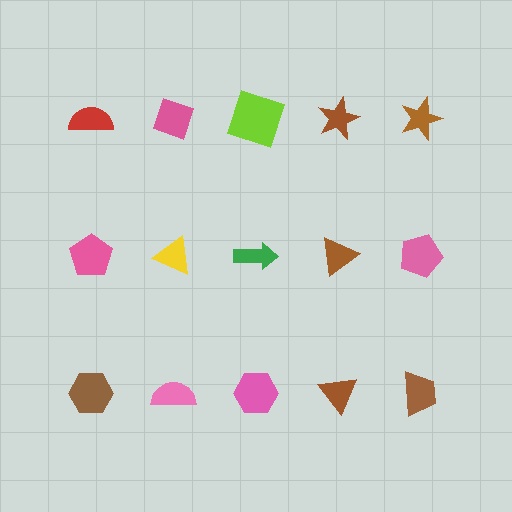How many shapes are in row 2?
5 shapes.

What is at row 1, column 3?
A lime square.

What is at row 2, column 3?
A green arrow.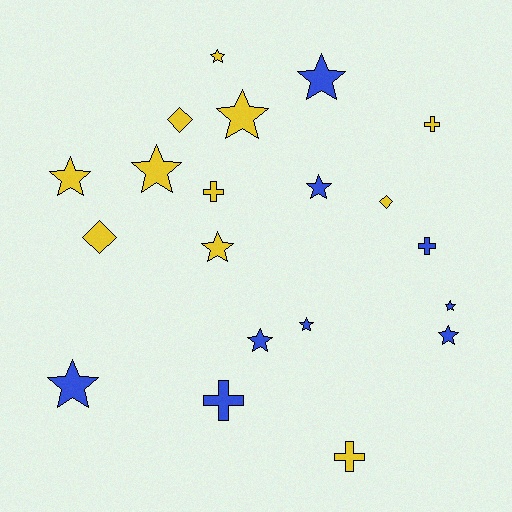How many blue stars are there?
There are 7 blue stars.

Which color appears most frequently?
Yellow, with 11 objects.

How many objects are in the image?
There are 20 objects.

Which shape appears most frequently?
Star, with 12 objects.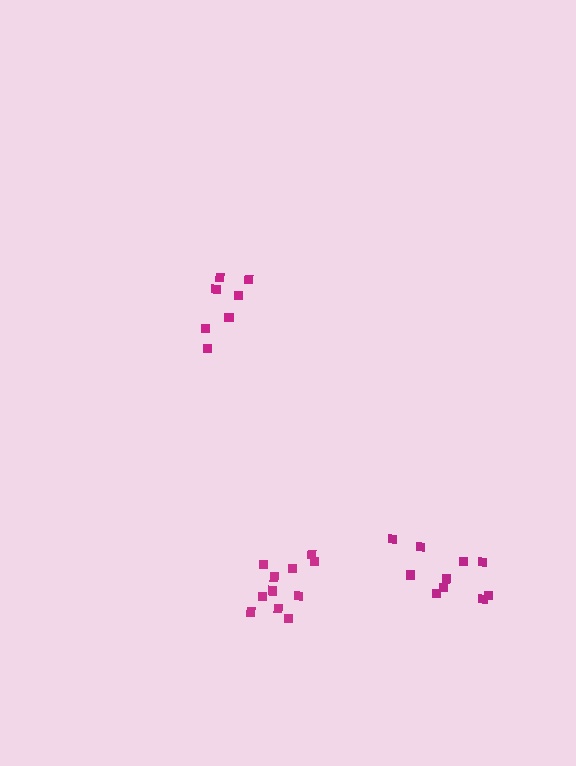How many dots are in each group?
Group 1: 11 dots, Group 2: 10 dots, Group 3: 7 dots (28 total).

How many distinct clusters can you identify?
There are 3 distinct clusters.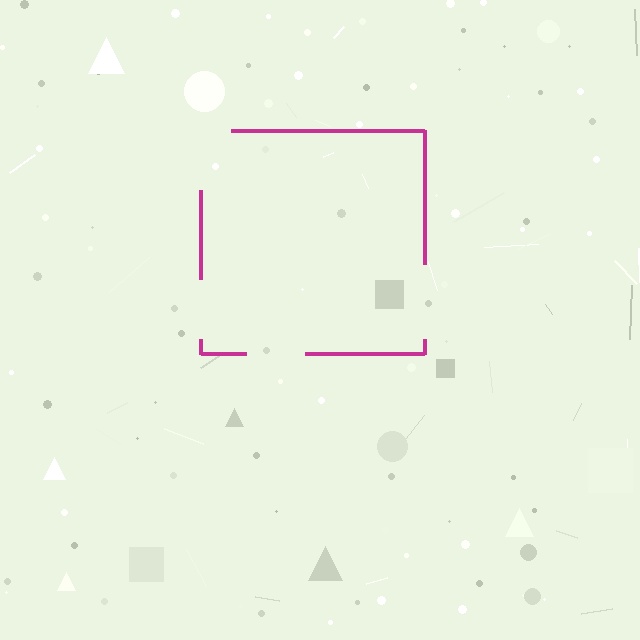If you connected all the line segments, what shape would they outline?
They would outline a square.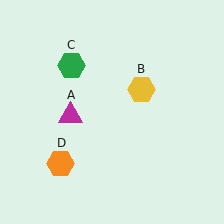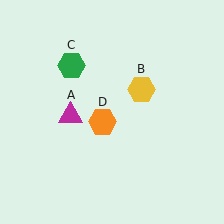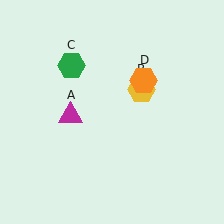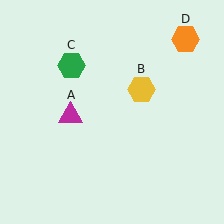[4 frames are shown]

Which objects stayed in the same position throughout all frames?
Magenta triangle (object A) and yellow hexagon (object B) and green hexagon (object C) remained stationary.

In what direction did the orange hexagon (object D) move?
The orange hexagon (object D) moved up and to the right.